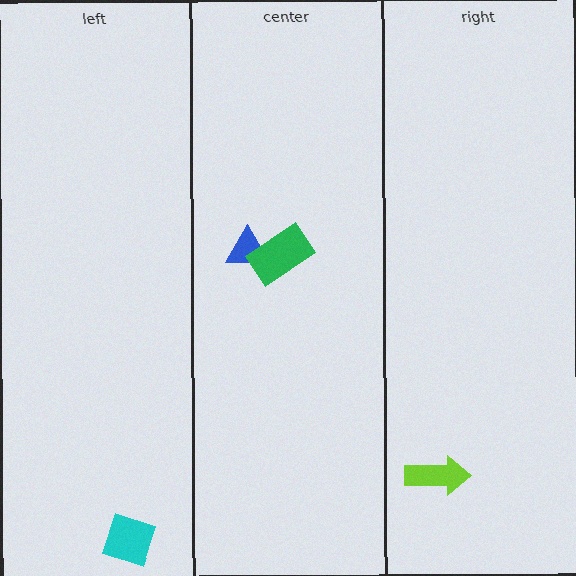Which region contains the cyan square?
The left region.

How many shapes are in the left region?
1.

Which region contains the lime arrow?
The right region.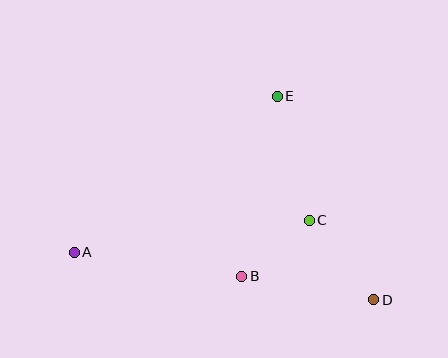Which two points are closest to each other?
Points B and C are closest to each other.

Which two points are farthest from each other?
Points A and D are farthest from each other.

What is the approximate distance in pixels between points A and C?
The distance between A and C is approximately 237 pixels.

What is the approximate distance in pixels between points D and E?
The distance between D and E is approximately 225 pixels.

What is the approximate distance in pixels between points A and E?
The distance between A and E is approximately 256 pixels.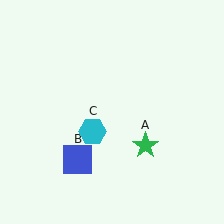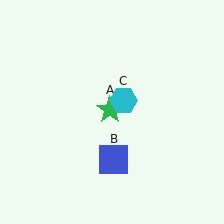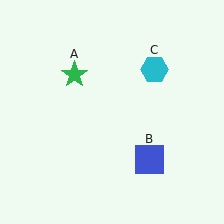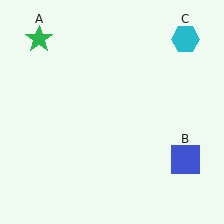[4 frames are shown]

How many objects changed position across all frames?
3 objects changed position: green star (object A), blue square (object B), cyan hexagon (object C).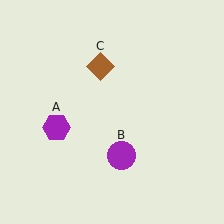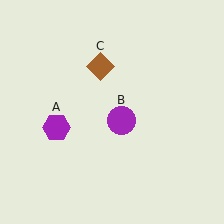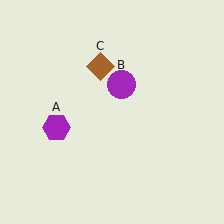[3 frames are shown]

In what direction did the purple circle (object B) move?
The purple circle (object B) moved up.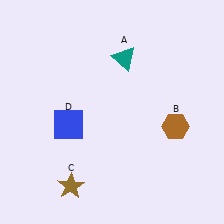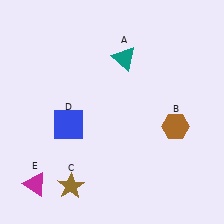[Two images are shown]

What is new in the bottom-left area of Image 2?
A magenta triangle (E) was added in the bottom-left area of Image 2.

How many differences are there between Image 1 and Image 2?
There is 1 difference between the two images.